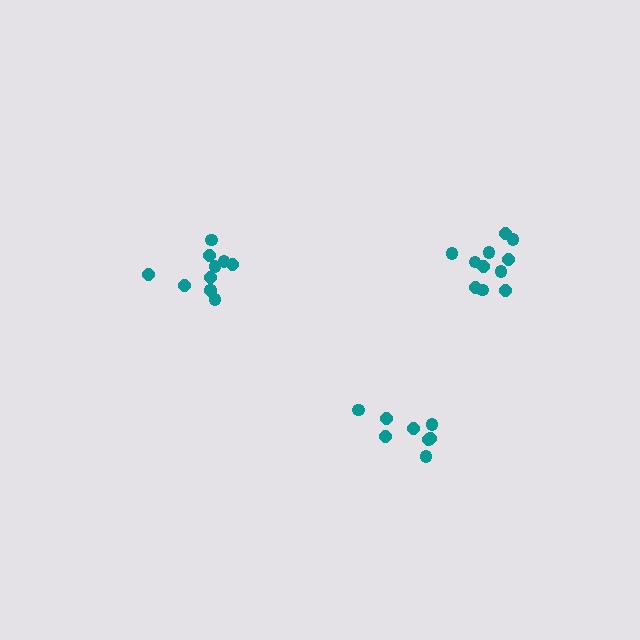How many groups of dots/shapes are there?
There are 3 groups.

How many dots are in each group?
Group 1: 8 dots, Group 2: 11 dots, Group 3: 11 dots (30 total).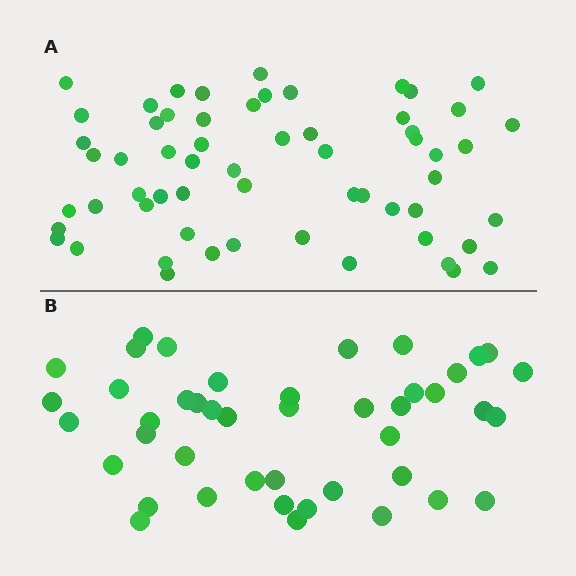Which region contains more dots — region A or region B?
Region A (the top region) has more dots.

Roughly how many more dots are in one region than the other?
Region A has approximately 15 more dots than region B.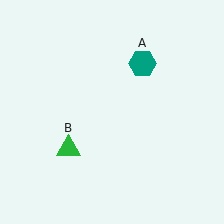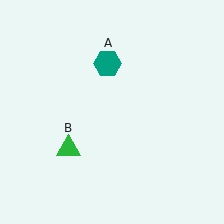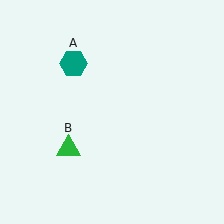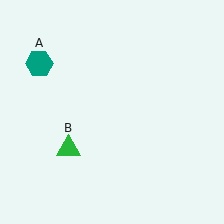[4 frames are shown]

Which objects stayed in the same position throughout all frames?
Green triangle (object B) remained stationary.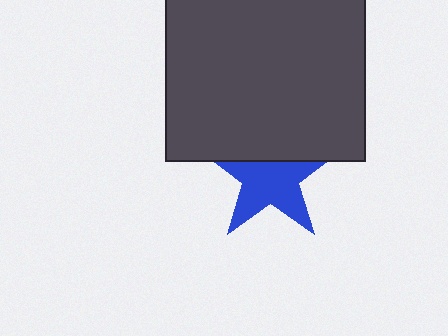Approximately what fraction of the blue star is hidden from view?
Roughly 34% of the blue star is hidden behind the dark gray square.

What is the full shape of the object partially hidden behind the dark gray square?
The partially hidden object is a blue star.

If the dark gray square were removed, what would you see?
You would see the complete blue star.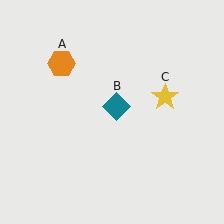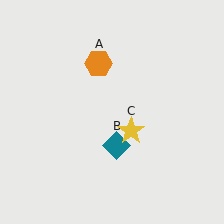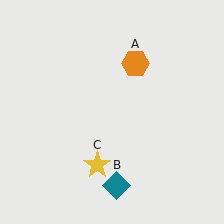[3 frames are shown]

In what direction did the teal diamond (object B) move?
The teal diamond (object B) moved down.